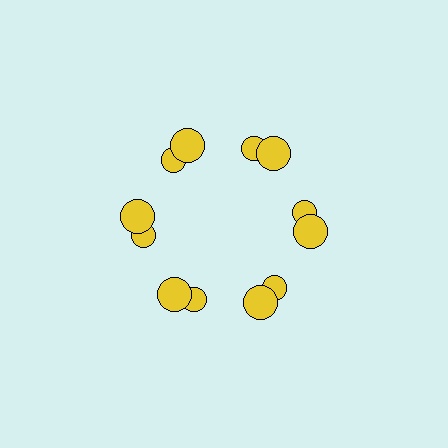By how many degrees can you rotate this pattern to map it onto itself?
The pattern maps onto itself every 60 degrees of rotation.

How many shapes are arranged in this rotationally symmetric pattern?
There are 12 shapes, arranged in 6 groups of 2.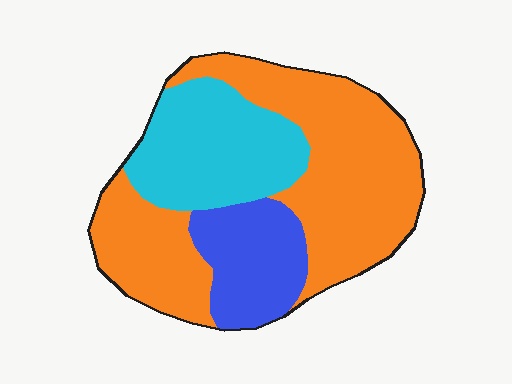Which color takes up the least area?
Blue, at roughly 20%.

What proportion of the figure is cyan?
Cyan takes up about one quarter (1/4) of the figure.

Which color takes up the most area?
Orange, at roughly 55%.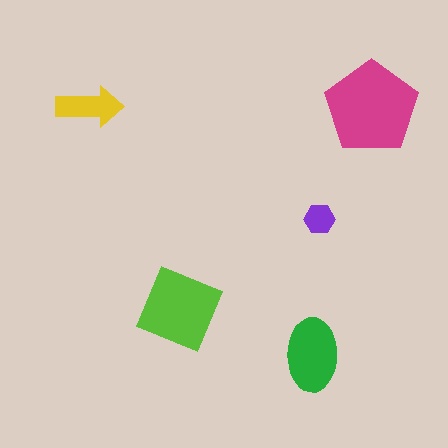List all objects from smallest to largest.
The purple hexagon, the yellow arrow, the green ellipse, the lime diamond, the magenta pentagon.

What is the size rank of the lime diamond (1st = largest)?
2nd.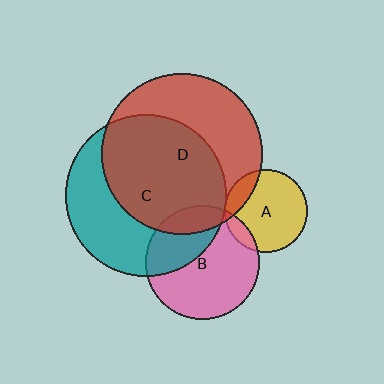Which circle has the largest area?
Circle C (teal).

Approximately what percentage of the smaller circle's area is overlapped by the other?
Approximately 60%.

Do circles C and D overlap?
Yes.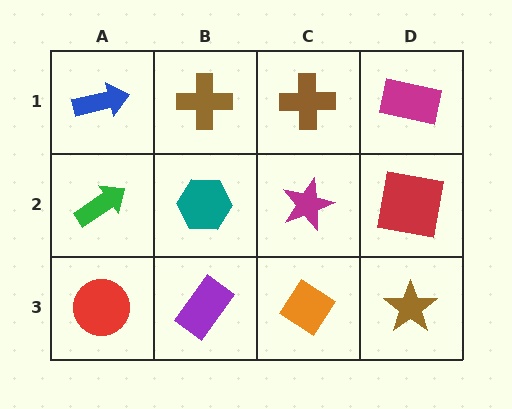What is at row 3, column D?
A brown star.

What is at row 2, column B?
A teal hexagon.